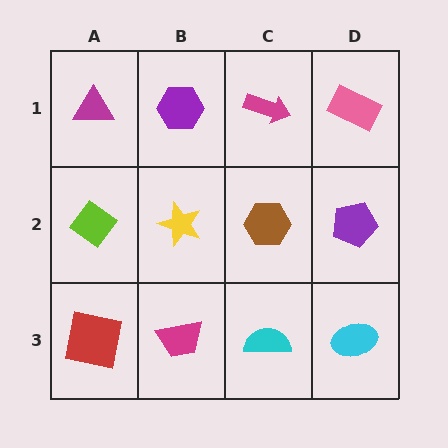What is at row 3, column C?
A cyan semicircle.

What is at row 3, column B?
A magenta trapezoid.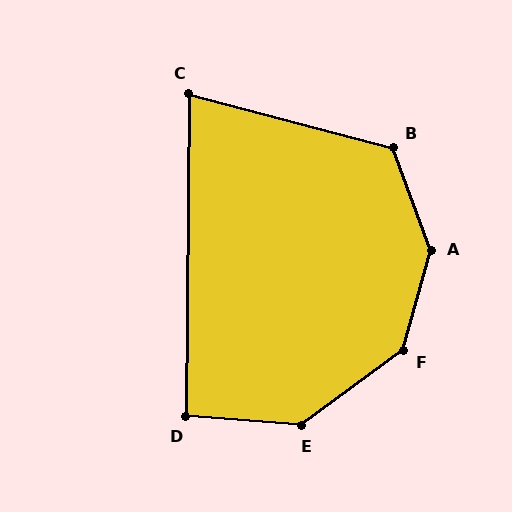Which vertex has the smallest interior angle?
C, at approximately 76 degrees.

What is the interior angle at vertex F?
Approximately 142 degrees (obtuse).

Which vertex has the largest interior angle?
A, at approximately 144 degrees.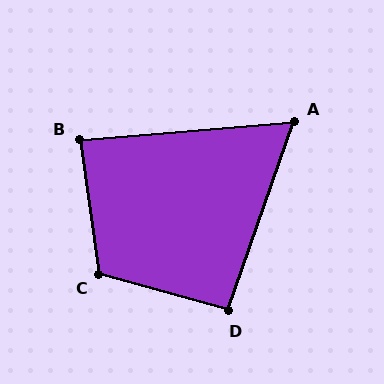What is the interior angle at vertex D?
Approximately 94 degrees (approximately right).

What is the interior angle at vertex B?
Approximately 86 degrees (approximately right).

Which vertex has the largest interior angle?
C, at approximately 114 degrees.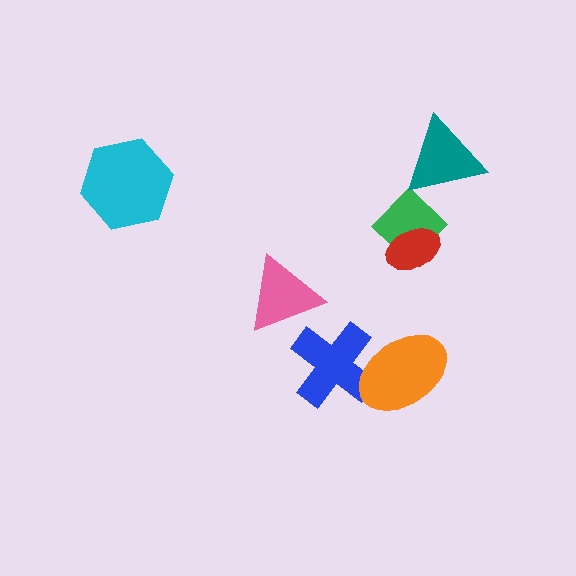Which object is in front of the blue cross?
The orange ellipse is in front of the blue cross.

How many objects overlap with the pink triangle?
0 objects overlap with the pink triangle.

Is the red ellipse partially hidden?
No, no other shape covers it.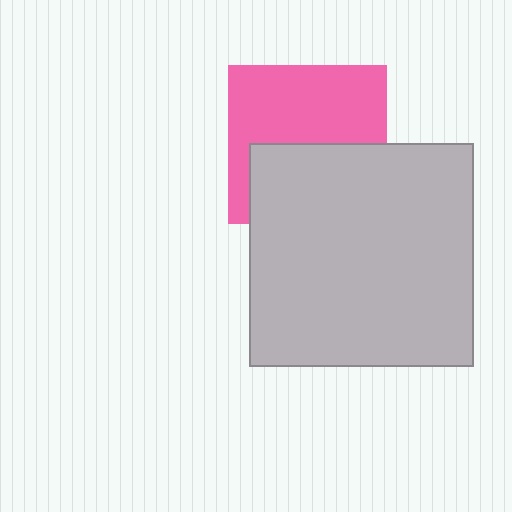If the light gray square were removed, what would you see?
You would see the complete pink square.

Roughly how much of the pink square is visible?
About half of it is visible (roughly 56%).